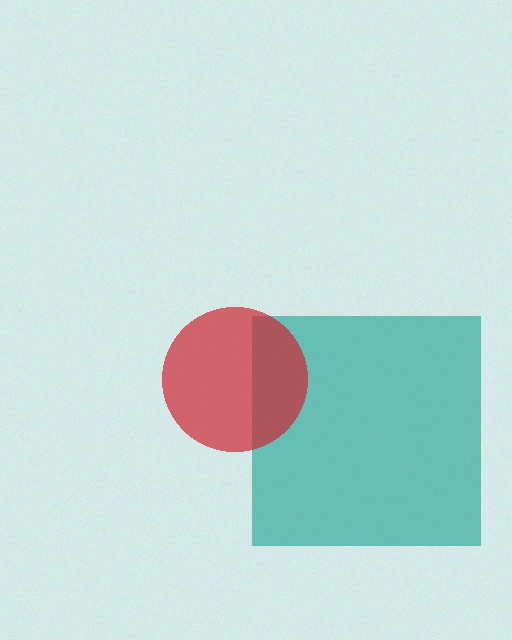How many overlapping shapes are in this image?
There are 2 overlapping shapes in the image.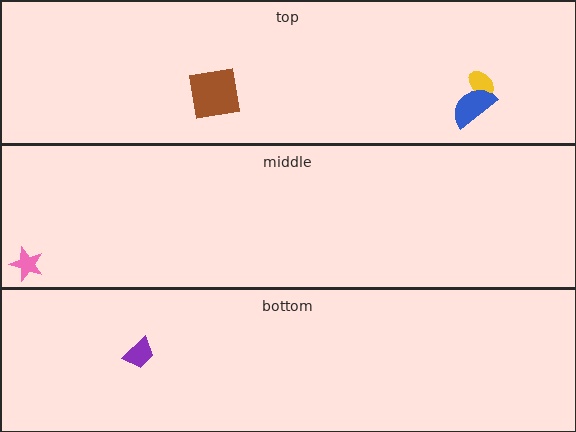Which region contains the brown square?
The top region.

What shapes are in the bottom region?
The purple trapezoid.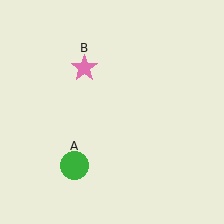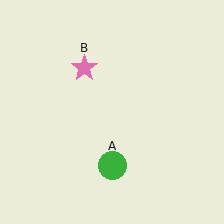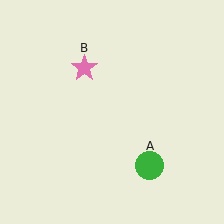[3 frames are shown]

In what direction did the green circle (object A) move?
The green circle (object A) moved right.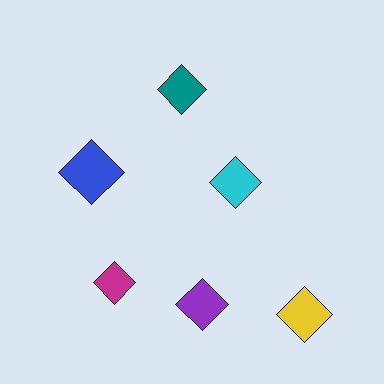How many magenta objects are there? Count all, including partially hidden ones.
There is 1 magenta object.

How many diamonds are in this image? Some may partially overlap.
There are 6 diamonds.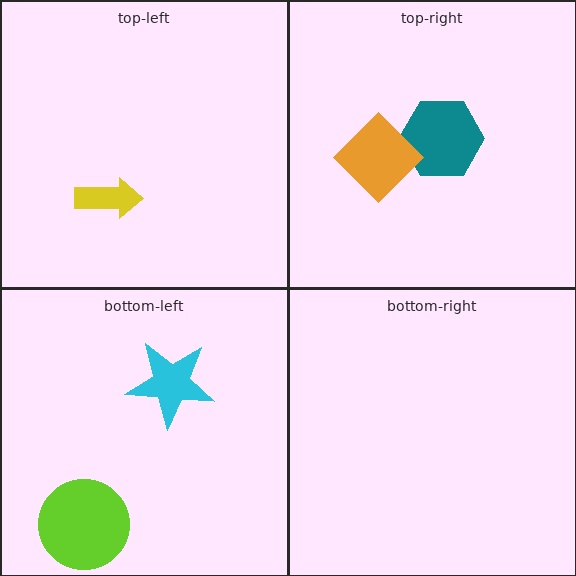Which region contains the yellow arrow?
The top-left region.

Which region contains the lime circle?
The bottom-left region.